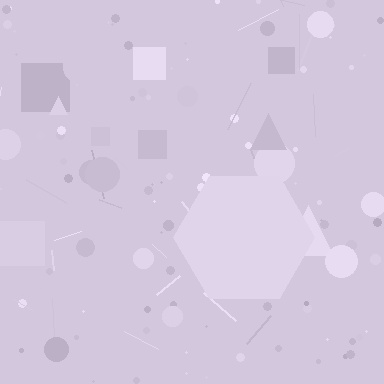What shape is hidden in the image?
A hexagon is hidden in the image.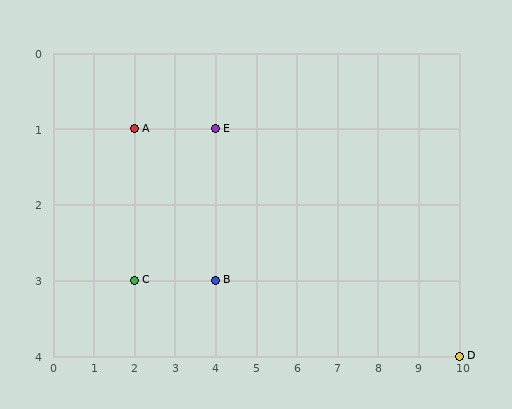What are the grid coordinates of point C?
Point C is at grid coordinates (2, 3).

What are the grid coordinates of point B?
Point B is at grid coordinates (4, 3).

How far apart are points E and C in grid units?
Points E and C are 2 columns and 2 rows apart (about 2.8 grid units diagonally).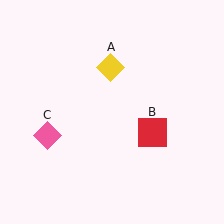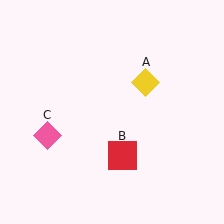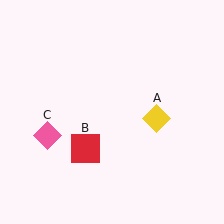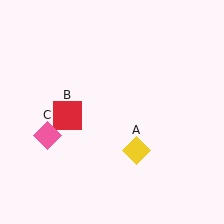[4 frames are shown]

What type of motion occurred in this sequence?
The yellow diamond (object A), red square (object B) rotated clockwise around the center of the scene.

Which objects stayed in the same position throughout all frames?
Pink diamond (object C) remained stationary.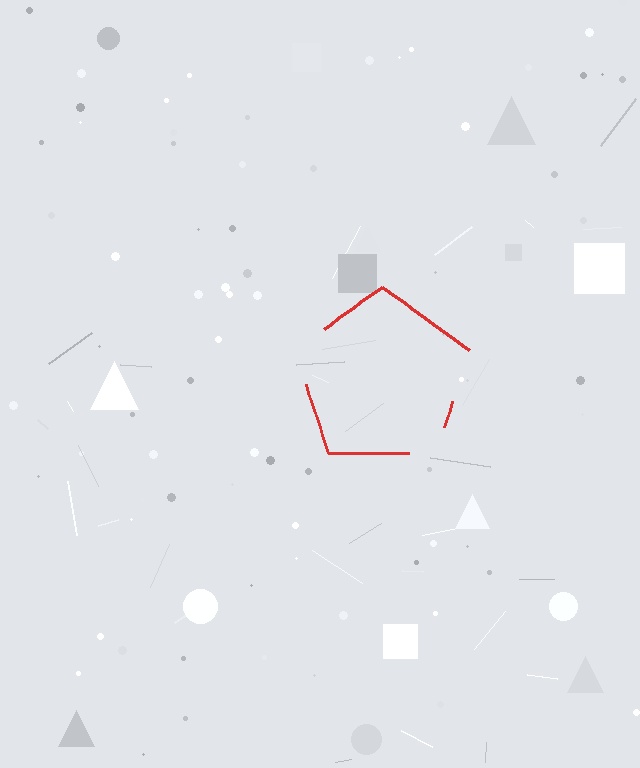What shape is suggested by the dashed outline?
The dashed outline suggests a pentagon.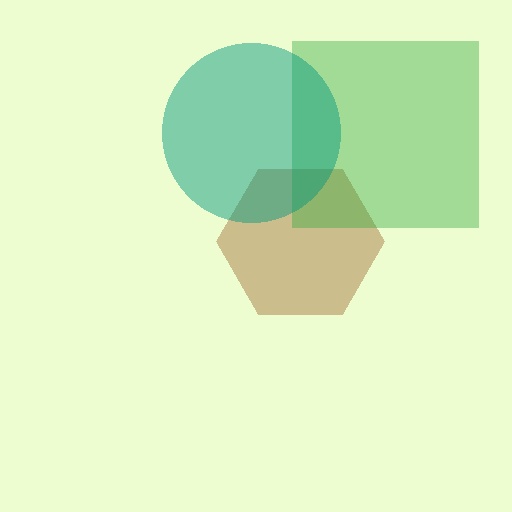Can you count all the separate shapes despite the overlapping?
Yes, there are 3 separate shapes.